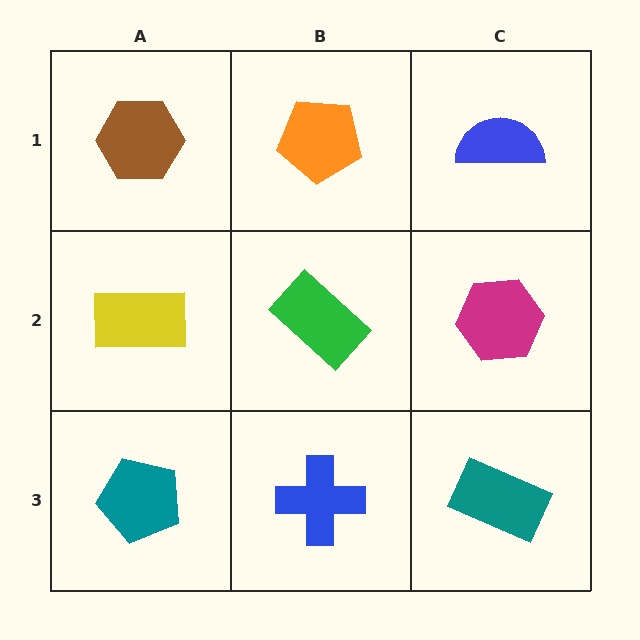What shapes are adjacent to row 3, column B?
A green rectangle (row 2, column B), a teal pentagon (row 3, column A), a teal rectangle (row 3, column C).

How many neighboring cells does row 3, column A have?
2.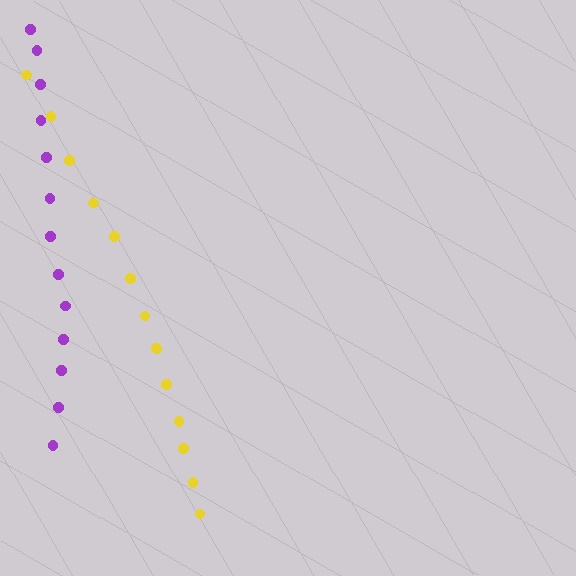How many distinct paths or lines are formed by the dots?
There are 2 distinct paths.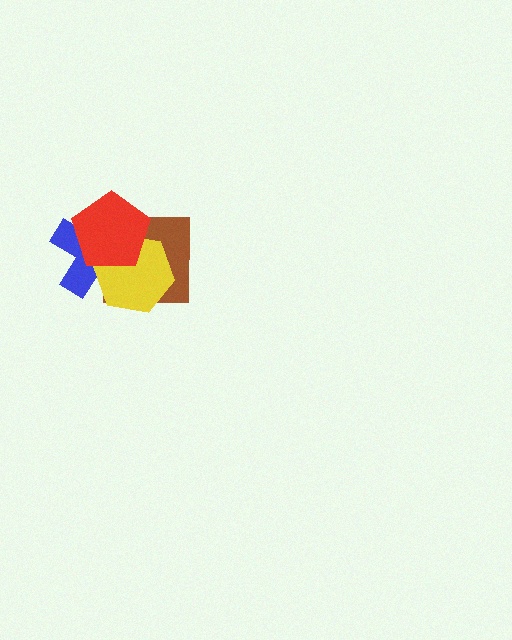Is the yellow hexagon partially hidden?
Yes, it is partially covered by another shape.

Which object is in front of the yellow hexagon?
The red pentagon is in front of the yellow hexagon.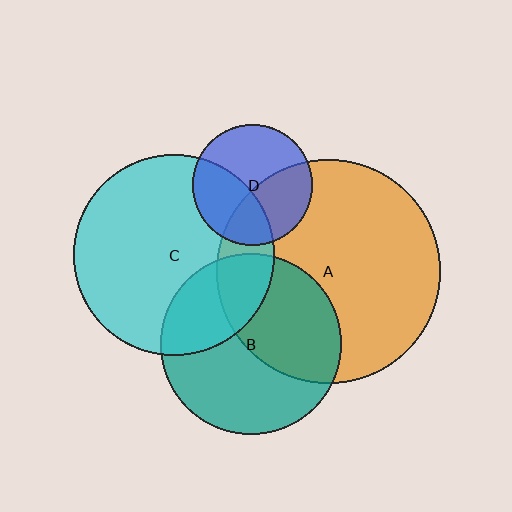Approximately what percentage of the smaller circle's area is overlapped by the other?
Approximately 30%.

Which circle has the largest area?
Circle A (orange).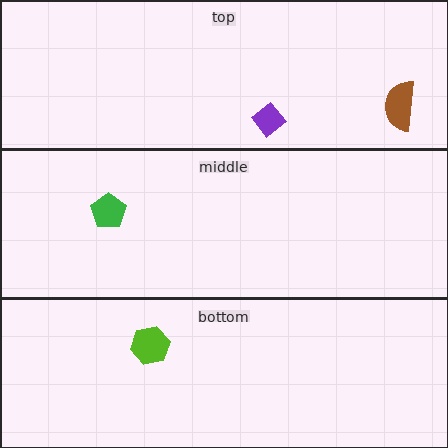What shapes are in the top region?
The purple diamond, the brown semicircle.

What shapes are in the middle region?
The green pentagon.